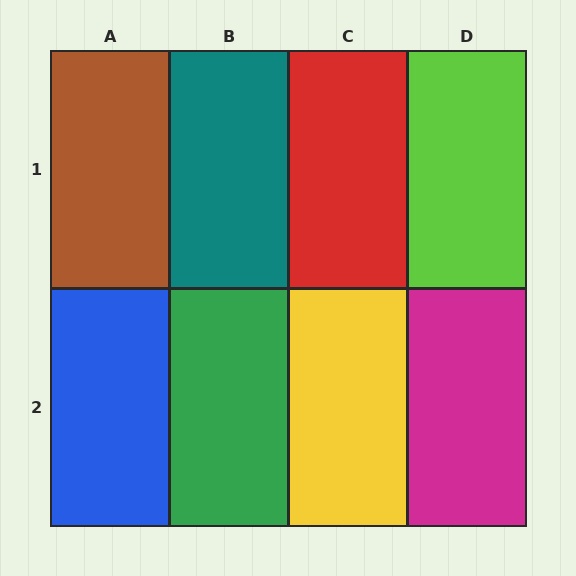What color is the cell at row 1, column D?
Lime.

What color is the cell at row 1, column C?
Red.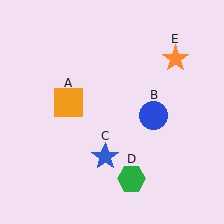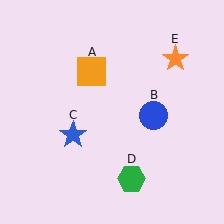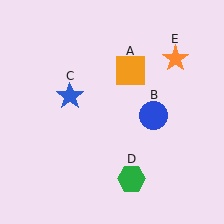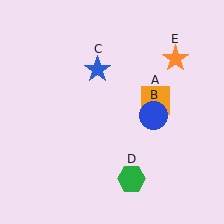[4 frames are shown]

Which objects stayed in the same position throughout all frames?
Blue circle (object B) and green hexagon (object D) and orange star (object E) remained stationary.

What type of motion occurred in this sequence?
The orange square (object A), blue star (object C) rotated clockwise around the center of the scene.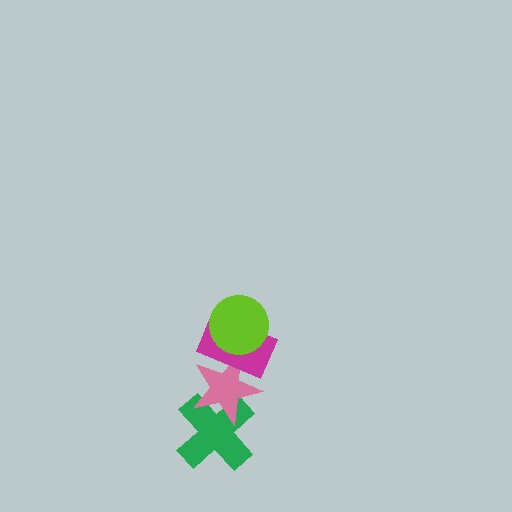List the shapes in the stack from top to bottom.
From top to bottom: the lime circle, the magenta rectangle, the pink star, the green cross.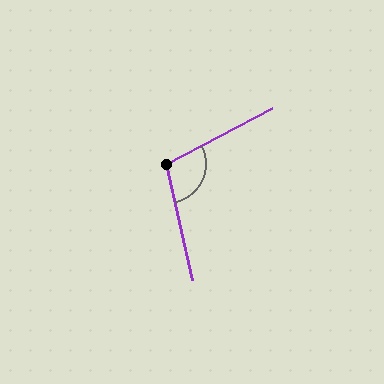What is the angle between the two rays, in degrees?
Approximately 105 degrees.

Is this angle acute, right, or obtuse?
It is obtuse.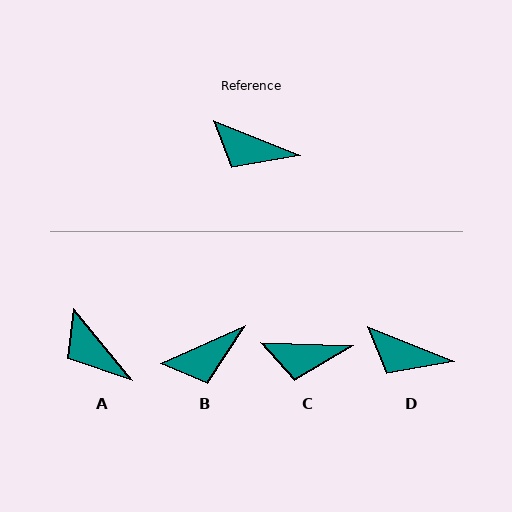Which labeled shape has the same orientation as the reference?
D.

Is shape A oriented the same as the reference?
No, it is off by about 29 degrees.